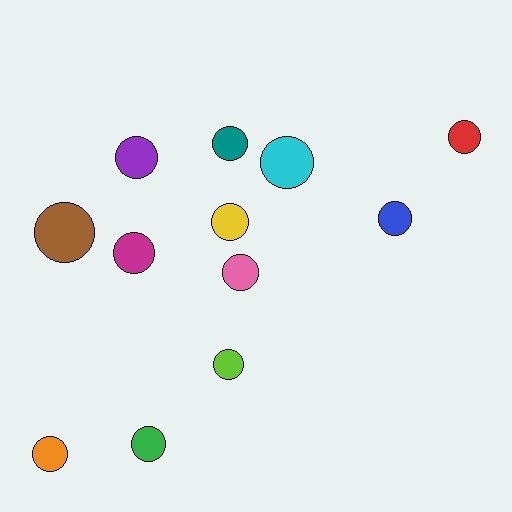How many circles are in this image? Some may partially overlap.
There are 12 circles.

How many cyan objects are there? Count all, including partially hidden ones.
There is 1 cyan object.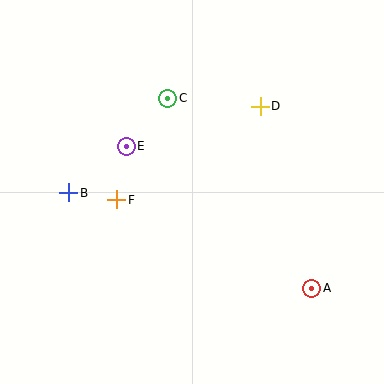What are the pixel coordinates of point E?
Point E is at (126, 146).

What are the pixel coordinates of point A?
Point A is at (312, 288).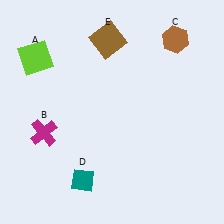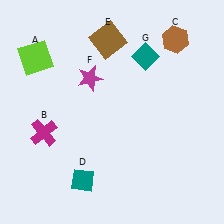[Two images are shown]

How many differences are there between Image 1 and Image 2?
There are 2 differences between the two images.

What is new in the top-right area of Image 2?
A teal diamond (G) was added in the top-right area of Image 2.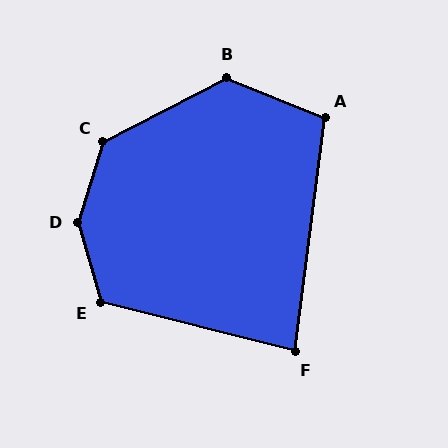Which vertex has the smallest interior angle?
F, at approximately 83 degrees.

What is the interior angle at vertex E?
Approximately 120 degrees (obtuse).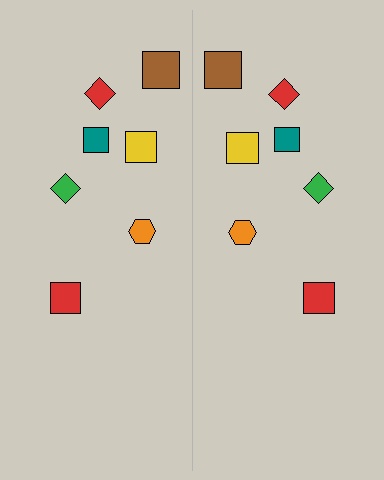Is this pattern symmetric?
Yes, this pattern has bilateral (reflection) symmetry.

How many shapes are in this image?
There are 14 shapes in this image.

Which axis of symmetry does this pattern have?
The pattern has a vertical axis of symmetry running through the center of the image.